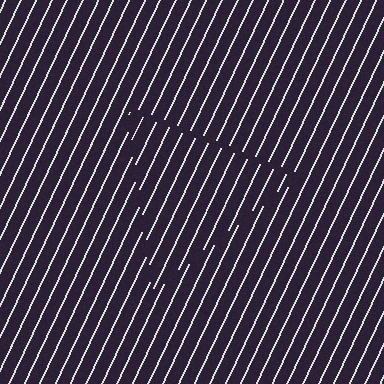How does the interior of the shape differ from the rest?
The interior of the shape contains the same grating, shifted by half a period — the contour is defined by the phase discontinuity where line-ends from the inner and outer gratings abut.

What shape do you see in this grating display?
An illusory triangle. The interior of the shape contains the same grating, shifted by half a period — the contour is defined by the phase discontinuity where line-ends from the inner and outer gratings abut.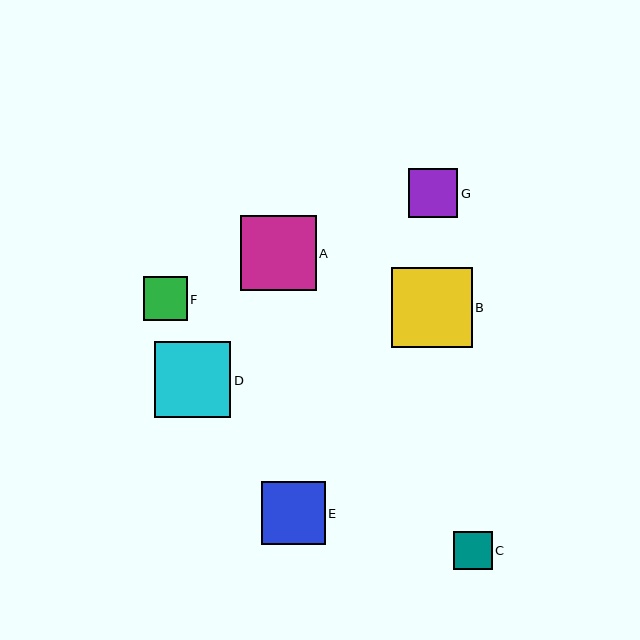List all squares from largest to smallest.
From largest to smallest: B, D, A, E, G, F, C.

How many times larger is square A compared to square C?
Square A is approximately 2.0 times the size of square C.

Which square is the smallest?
Square C is the smallest with a size of approximately 39 pixels.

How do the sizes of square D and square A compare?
Square D and square A are approximately the same size.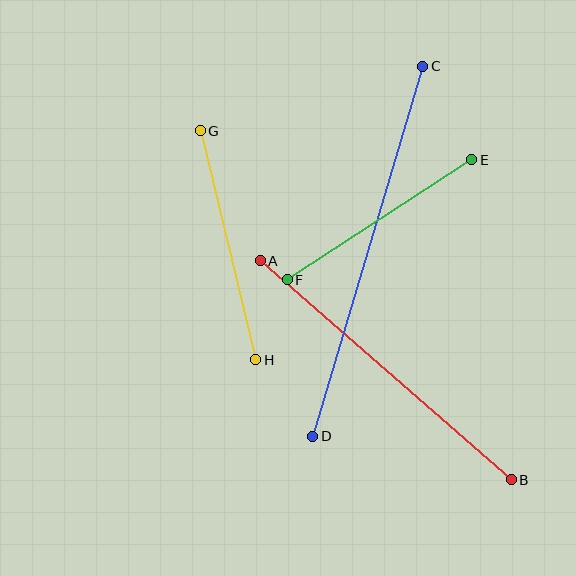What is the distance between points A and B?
The distance is approximately 333 pixels.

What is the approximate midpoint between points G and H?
The midpoint is at approximately (228, 245) pixels.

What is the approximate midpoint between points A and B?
The midpoint is at approximately (386, 370) pixels.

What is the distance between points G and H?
The distance is approximately 236 pixels.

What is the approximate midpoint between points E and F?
The midpoint is at approximately (380, 220) pixels.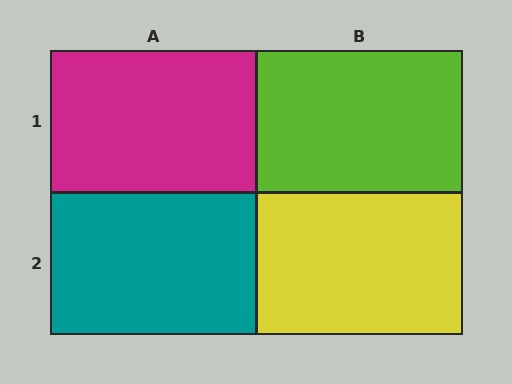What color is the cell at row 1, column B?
Lime.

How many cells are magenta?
1 cell is magenta.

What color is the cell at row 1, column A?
Magenta.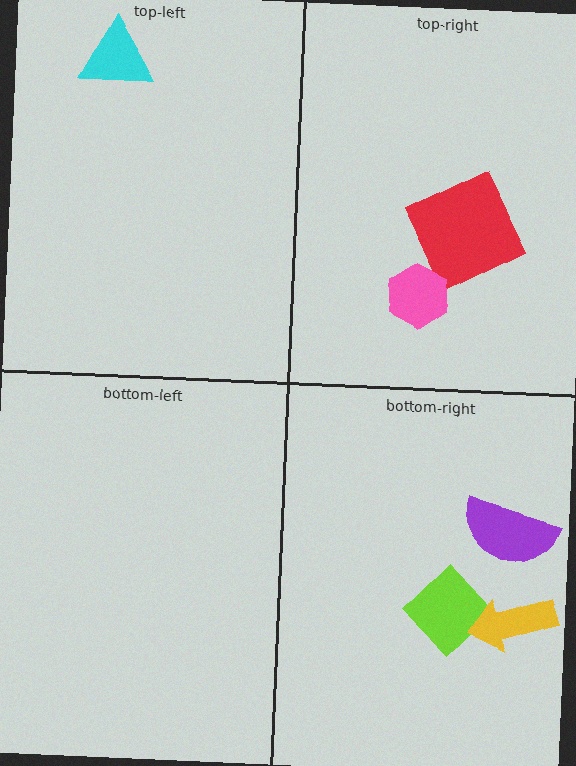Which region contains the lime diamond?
The bottom-right region.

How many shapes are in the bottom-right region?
3.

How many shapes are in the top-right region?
2.